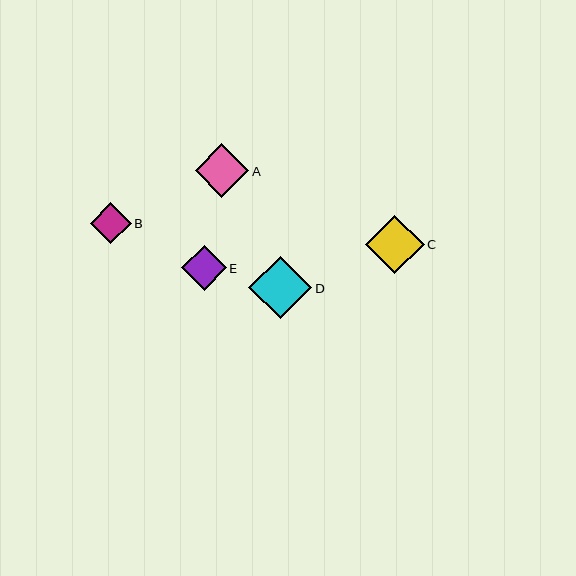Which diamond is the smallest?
Diamond B is the smallest with a size of approximately 41 pixels.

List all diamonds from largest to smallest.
From largest to smallest: D, C, A, E, B.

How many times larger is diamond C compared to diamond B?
Diamond C is approximately 1.4 times the size of diamond B.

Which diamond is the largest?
Diamond D is the largest with a size of approximately 63 pixels.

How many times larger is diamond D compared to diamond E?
Diamond D is approximately 1.4 times the size of diamond E.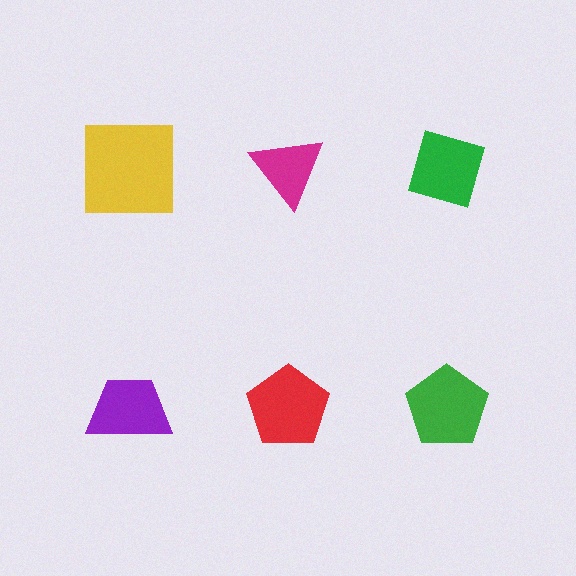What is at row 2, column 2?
A red pentagon.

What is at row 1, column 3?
A green diamond.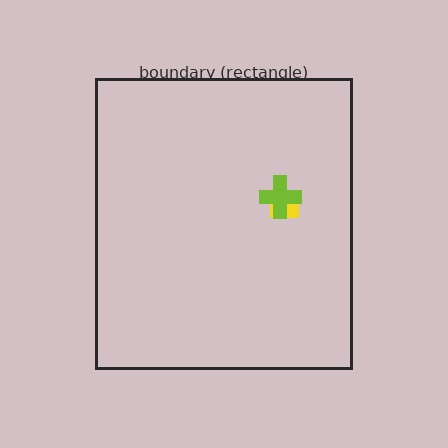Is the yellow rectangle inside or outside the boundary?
Inside.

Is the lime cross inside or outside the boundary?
Inside.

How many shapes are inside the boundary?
2 inside, 0 outside.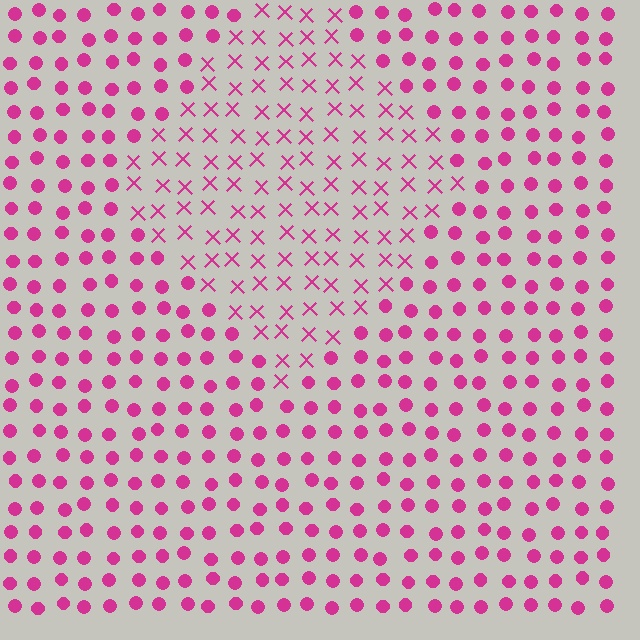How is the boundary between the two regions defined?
The boundary is defined by a change in element shape: X marks inside vs. circles outside. All elements share the same color and spacing.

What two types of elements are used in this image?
The image uses X marks inside the diamond region and circles outside it.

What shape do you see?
I see a diamond.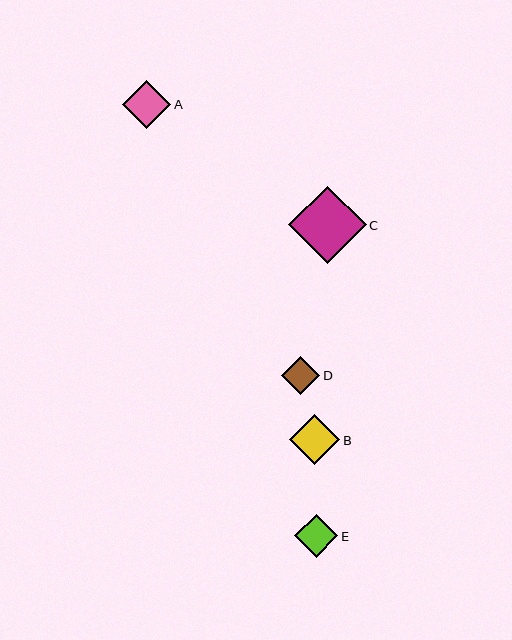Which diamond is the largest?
Diamond C is the largest with a size of approximately 77 pixels.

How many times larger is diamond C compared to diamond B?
Diamond C is approximately 1.5 times the size of diamond B.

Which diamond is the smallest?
Diamond D is the smallest with a size of approximately 38 pixels.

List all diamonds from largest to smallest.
From largest to smallest: C, B, A, E, D.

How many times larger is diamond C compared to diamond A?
Diamond C is approximately 1.6 times the size of diamond A.